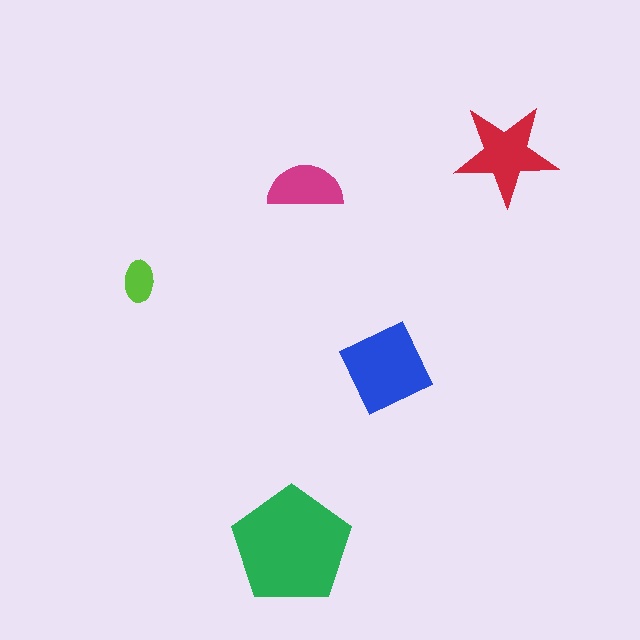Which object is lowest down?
The green pentagon is bottommost.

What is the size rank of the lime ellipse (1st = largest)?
5th.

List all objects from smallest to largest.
The lime ellipse, the magenta semicircle, the red star, the blue diamond, the green pentagon.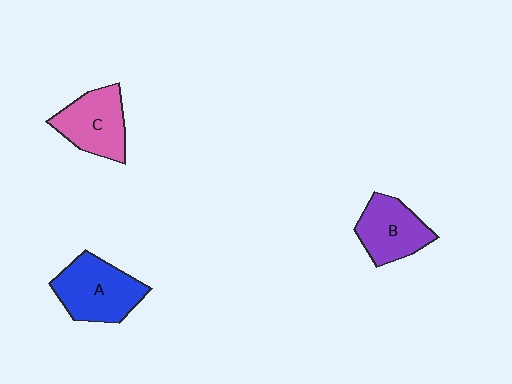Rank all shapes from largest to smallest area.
From largest to smallest: A (blue), C (pink), B (purple).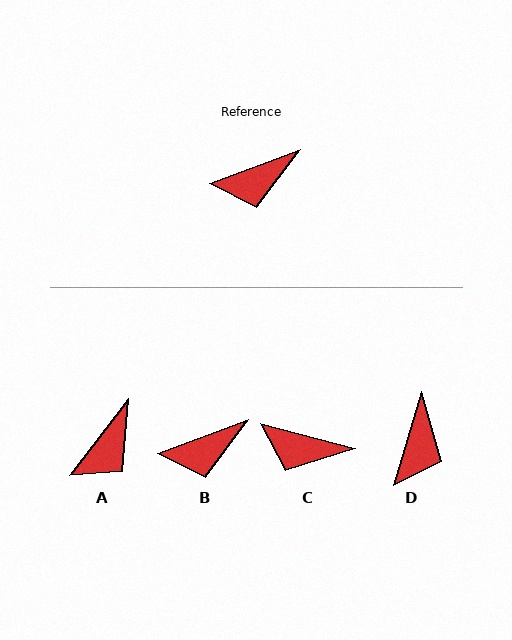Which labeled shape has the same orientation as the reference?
B.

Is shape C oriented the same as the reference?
No, it is off by about 35 degrees.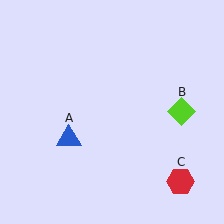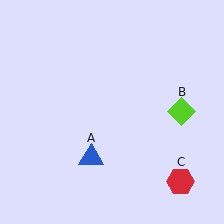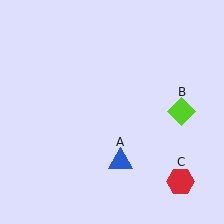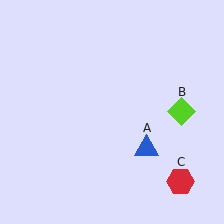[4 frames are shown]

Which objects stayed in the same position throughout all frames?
Lime diamond (object B) and red hexagon (object C) remained stationary.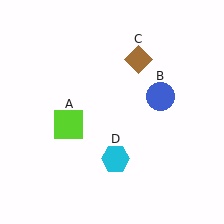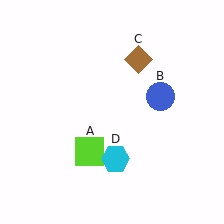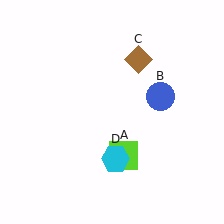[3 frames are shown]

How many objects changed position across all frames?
1 object changed position: lime square (object A).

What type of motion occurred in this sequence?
The lime square (object A) rotated counterclockwise around the center of the scene.